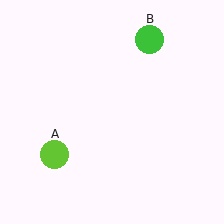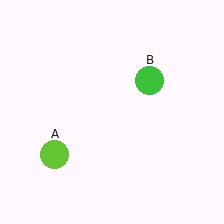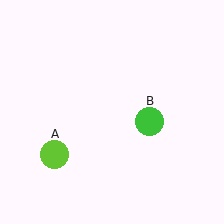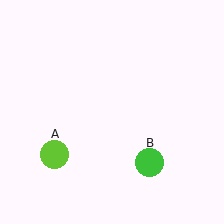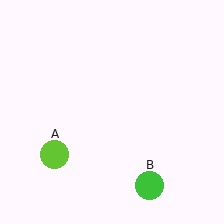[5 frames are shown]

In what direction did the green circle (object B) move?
The green circle (object B) moved down.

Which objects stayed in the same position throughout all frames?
Lime circle (object A) remained stationary.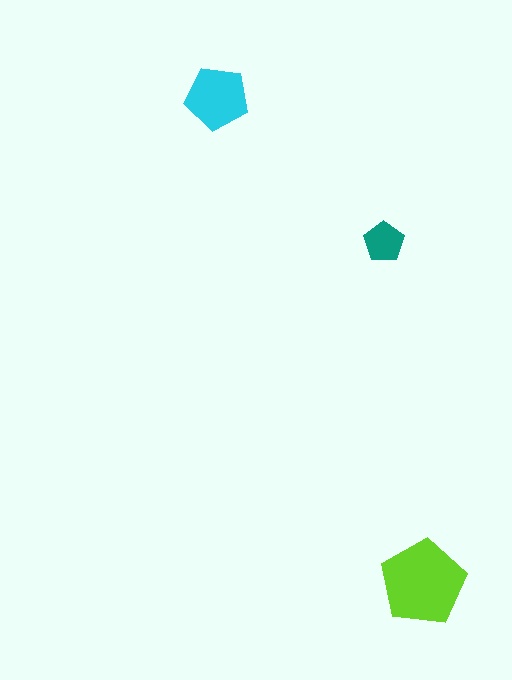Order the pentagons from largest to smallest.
the lime one, the cyan one, the teal one.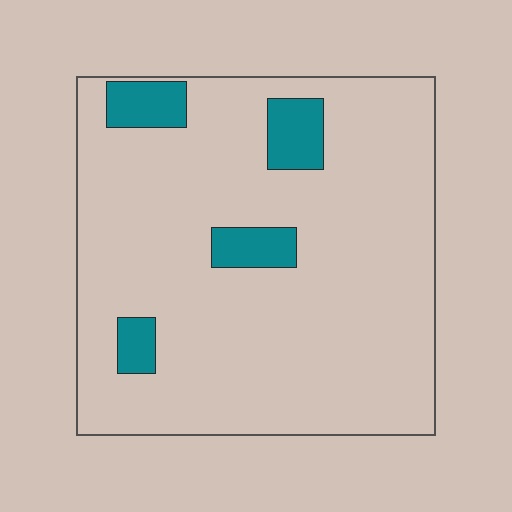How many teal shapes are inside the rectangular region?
4.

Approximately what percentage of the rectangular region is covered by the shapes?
Approximately 10%.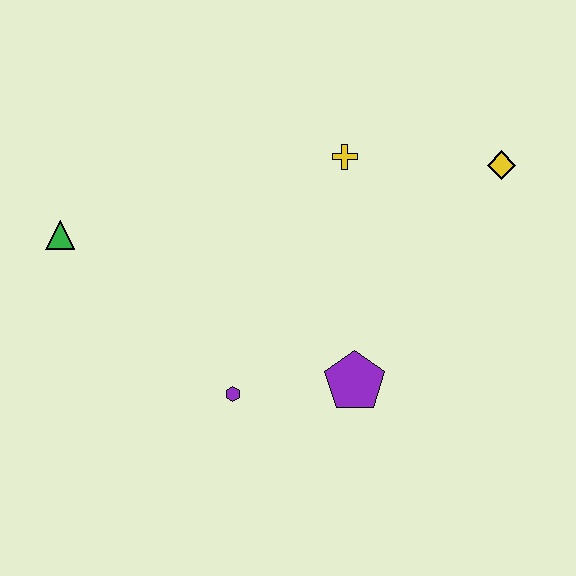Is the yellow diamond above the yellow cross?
No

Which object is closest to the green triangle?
The purple hexagon is closest to the green triangle.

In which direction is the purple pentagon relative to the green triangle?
The purple pentagon is to the right of the green triangle.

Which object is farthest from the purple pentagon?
The green triangle is farthest from the purple pentagon.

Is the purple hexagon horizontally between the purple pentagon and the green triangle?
Yes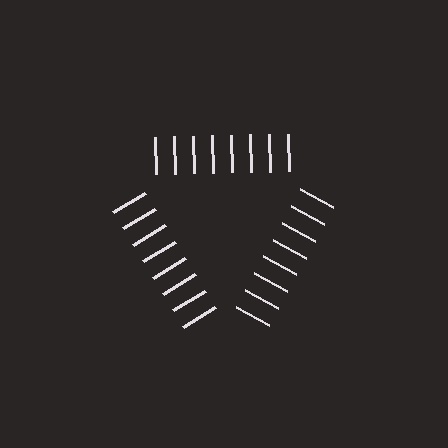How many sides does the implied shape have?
3 sides — the line-ends trace a triangle.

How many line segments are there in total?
24 — 8 along each of the 3 edges.